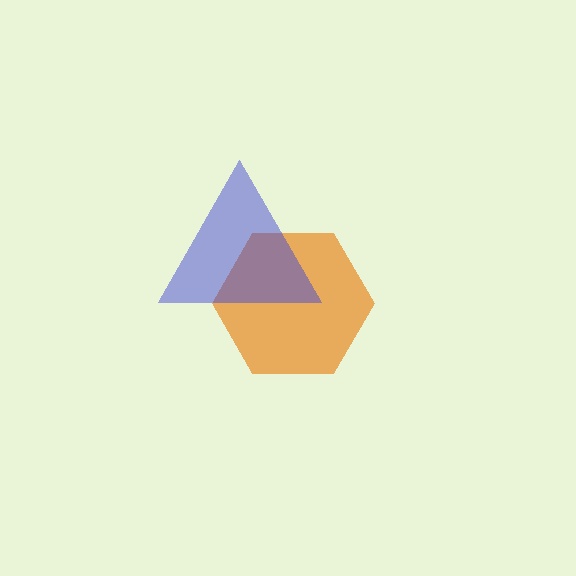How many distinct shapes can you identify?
There are 2 distinct shapes: an orange hexagon, a blue triangle.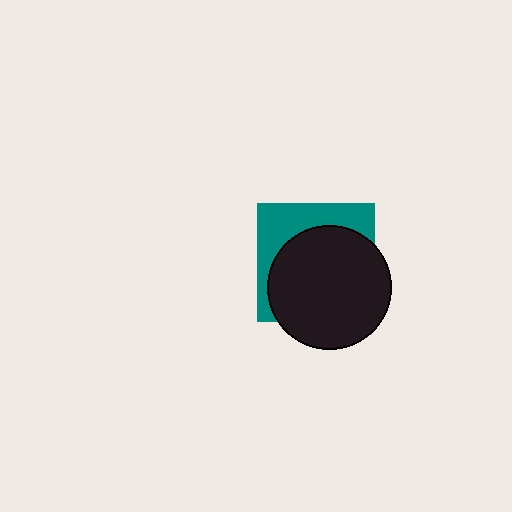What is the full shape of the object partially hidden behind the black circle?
The partially hidden object is a teal square.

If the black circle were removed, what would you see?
You would see the complete teal square.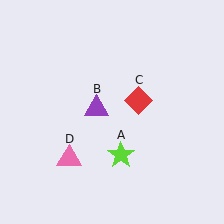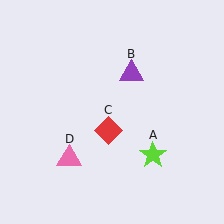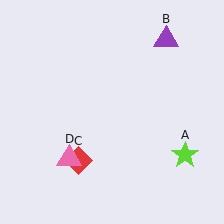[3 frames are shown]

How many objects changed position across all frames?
3 objects changed position: lime star (object A), purple triangle (object B), red diamond (object C).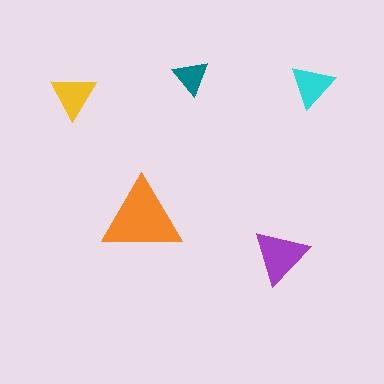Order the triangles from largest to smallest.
the orange one, the purple one, the yellow one, the cyan one, the teal one.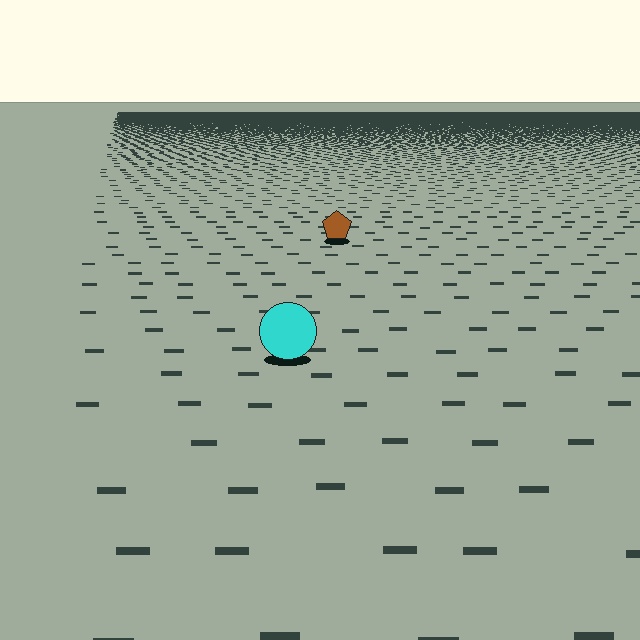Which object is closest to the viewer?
The cyan circle is closest. The texture marks near it are larger and more spread out.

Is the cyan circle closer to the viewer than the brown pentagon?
Yes. The cyan circle is closer — you can tell from the texture gradient: the ground texture is coarser near it.